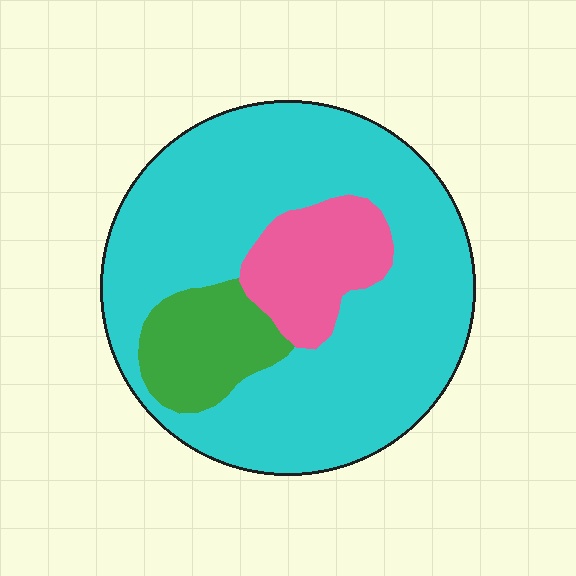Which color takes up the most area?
Cyan, at roughly 75%.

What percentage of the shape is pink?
Pink covers about 15% of the shape.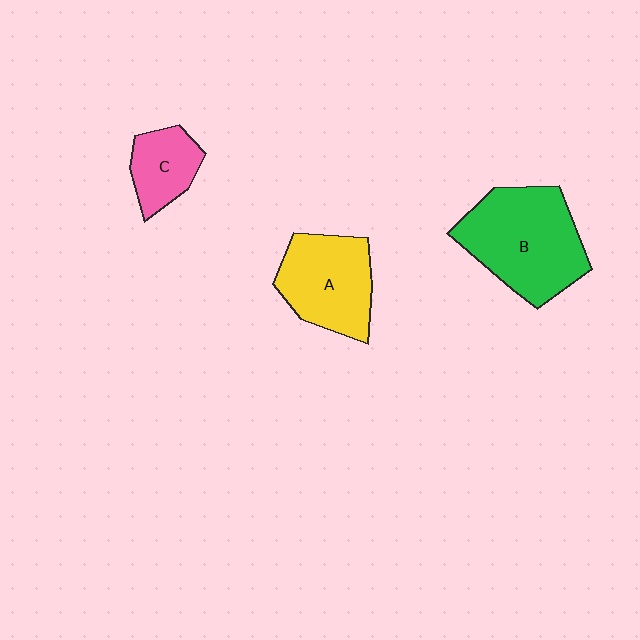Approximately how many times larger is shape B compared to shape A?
Approximately 1.3 times.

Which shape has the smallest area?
Shape C (pink).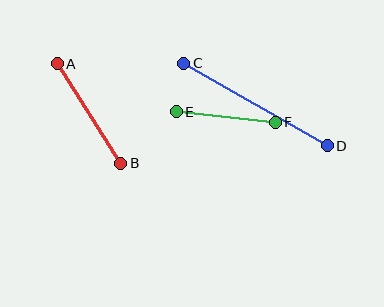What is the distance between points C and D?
The distance is approximately 165 pixels.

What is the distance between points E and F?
The distance is approximately 99 pixels.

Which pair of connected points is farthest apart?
Points C and D are farthest apart.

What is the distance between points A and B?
The distance is approximately 118 pixels.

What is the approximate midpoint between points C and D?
The midpoint is at approximately (256, 104) pixels.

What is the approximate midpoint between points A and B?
The midpoint is at approximately (89, 113) pixels.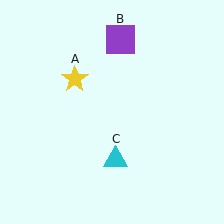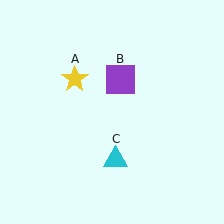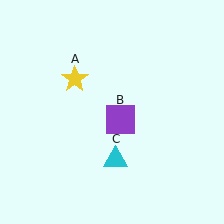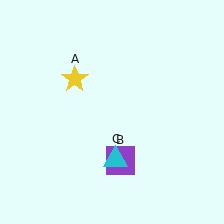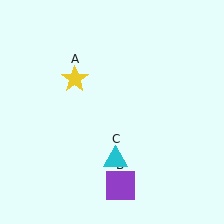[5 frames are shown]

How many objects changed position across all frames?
1 object changed position: purple square (object B).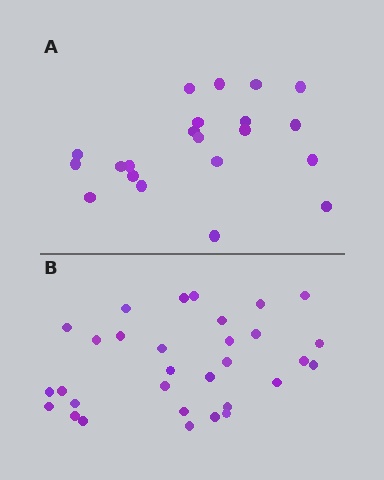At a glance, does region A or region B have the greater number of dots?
Region B (the bottom region) has more dots.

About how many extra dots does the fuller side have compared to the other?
Region B has roughly 10 or so more dots than region A.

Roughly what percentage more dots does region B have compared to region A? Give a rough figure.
About 50% more.